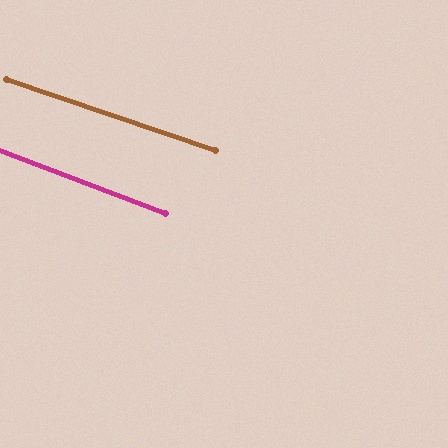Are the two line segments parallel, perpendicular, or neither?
Parallel — their directions differ by only 1.9°.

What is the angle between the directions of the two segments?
Approximately 2 degrees.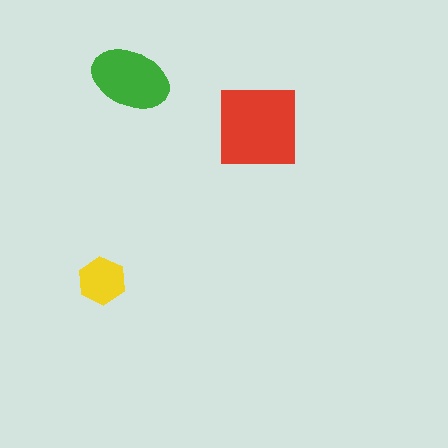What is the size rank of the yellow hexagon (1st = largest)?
3rd.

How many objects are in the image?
There are 3 objects in the image.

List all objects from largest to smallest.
The red square, the green ellipse, the yellow hexagon.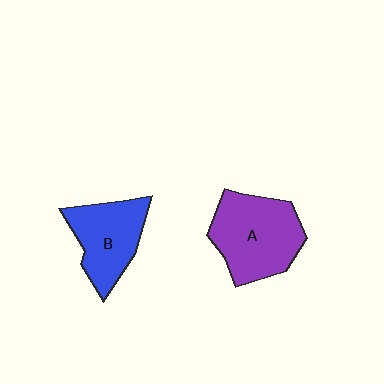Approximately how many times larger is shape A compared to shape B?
Approximately 1.3 times.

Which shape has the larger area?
Shape A (purple).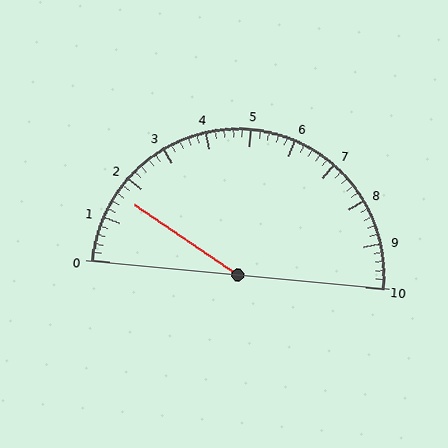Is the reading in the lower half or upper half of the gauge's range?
The reading is in the lower half of the range (0 to 10).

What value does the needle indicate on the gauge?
The needle indicates approximately 1.6.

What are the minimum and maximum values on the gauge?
The gauge ranges from 0 to 10.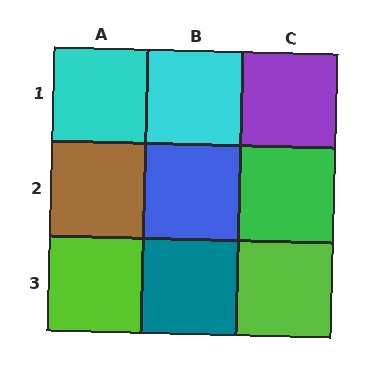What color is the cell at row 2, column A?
Brown.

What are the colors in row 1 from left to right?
Cyan, cyan, purple.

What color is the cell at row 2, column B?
Blue.